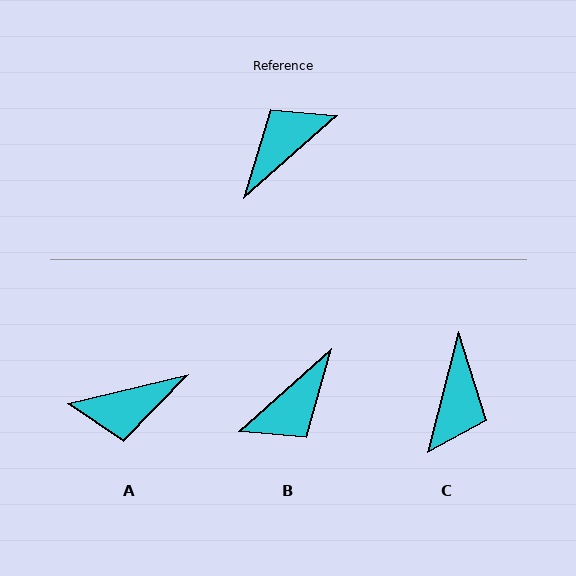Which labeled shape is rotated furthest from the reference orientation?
B, about 179 degrees away.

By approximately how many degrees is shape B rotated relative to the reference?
Approximately 179 degrees clockwise.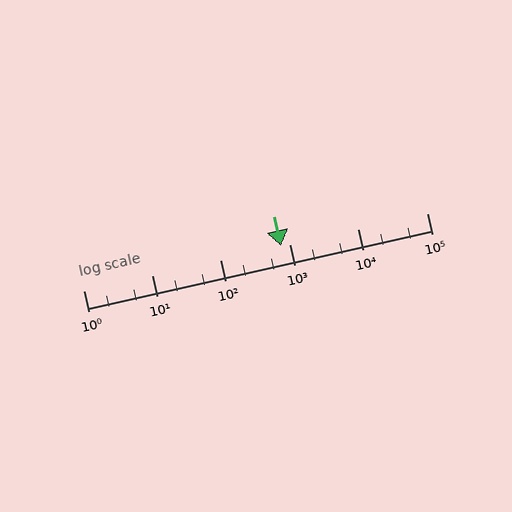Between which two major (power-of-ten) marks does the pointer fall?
The pointer is between 100 and 1000.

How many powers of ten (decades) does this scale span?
The scale spans 5 decades, from 1 to 100000.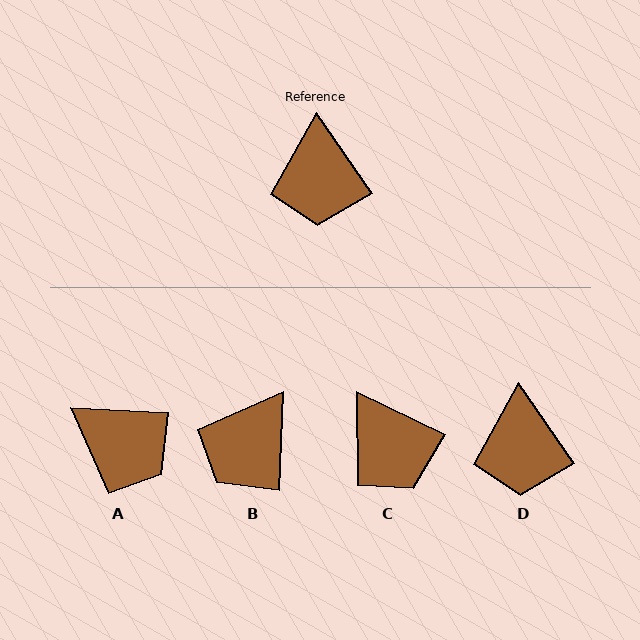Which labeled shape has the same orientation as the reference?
D.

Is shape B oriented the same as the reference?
No, it is off by about 37 degrees.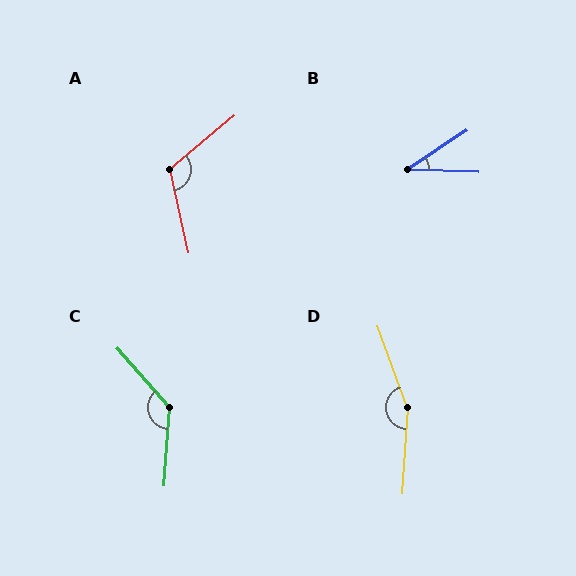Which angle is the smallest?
B, at approximately 35 degrees.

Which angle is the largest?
D, at approximately 157 degrees.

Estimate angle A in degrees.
Approximately 117 degrees.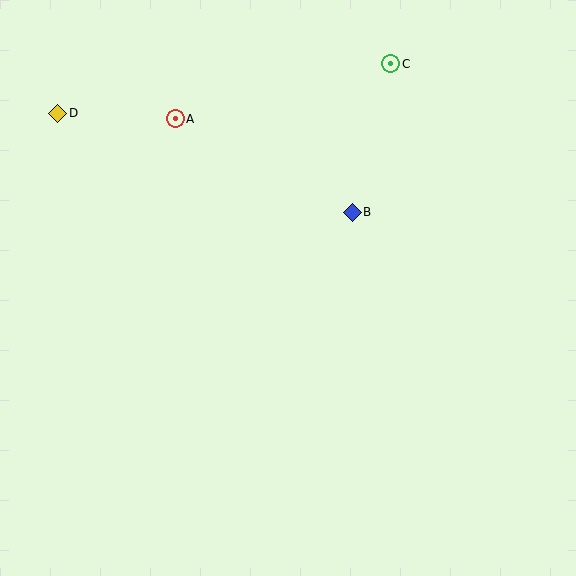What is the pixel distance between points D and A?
The distance between D and A is 117 pixels.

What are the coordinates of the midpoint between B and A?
The midpoint between B and A is at (264, 166).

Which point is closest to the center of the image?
Point B at (352, 212) is closest to the center.